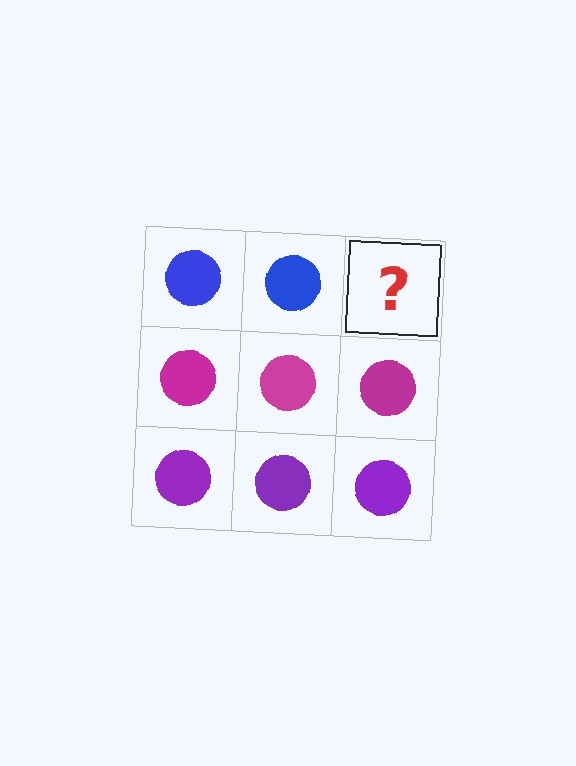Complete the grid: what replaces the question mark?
The question mark should be replaced with a blue circle.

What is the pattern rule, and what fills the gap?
The rule is that each row has a consistent color. The gap should be filled with a blue circle.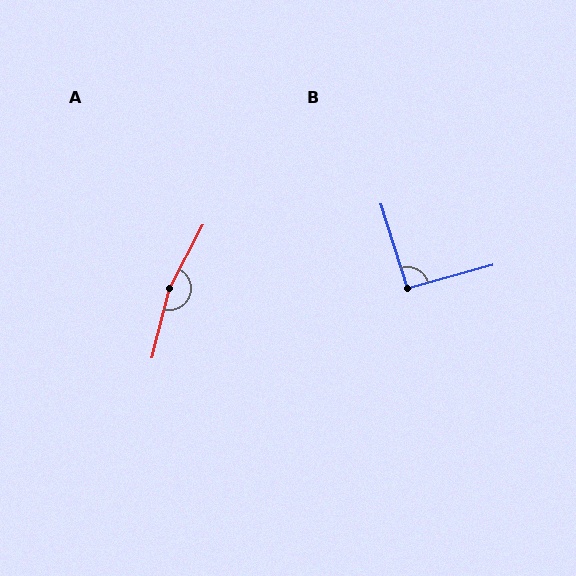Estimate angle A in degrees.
Approximately 167 degrees.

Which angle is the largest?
A, at approximately 167 degrees.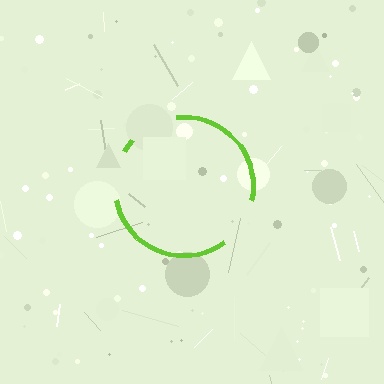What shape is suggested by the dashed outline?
The dashed outline suggests a circle.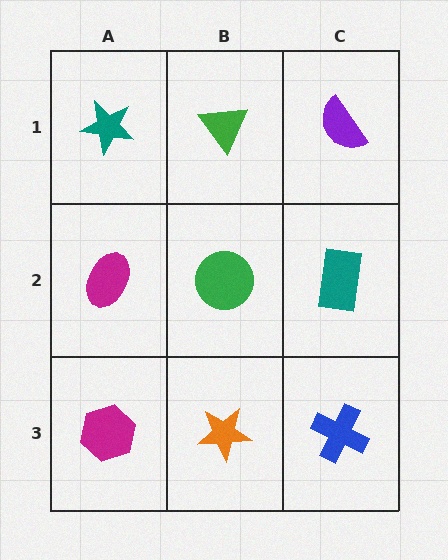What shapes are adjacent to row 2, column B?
A green triangle (row 1, column B), an orange star (row 3, column B), a magenta ellipse (row 2, column A), a teal rectangle (row 2, column C).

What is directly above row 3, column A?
A magenta ellipse.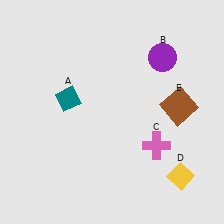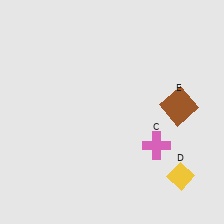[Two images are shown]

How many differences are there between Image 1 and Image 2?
There are 2 differences between the two images.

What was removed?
The teal diamond (A), the purple circle (B) were removed in Image 2.